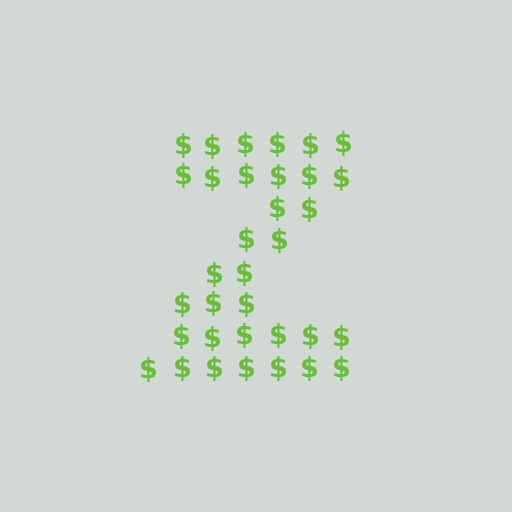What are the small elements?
The small elements are dollar signs.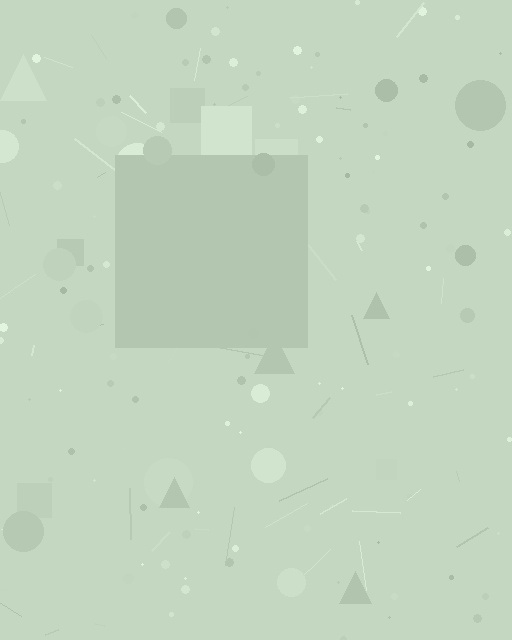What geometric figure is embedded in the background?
A square is embedded in the background.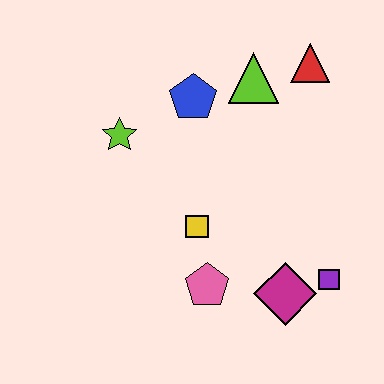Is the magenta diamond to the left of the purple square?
Yes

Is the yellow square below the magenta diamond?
No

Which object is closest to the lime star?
The blue pentagon is closest to the lime star.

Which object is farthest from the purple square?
The lime star is farthest from the purple square.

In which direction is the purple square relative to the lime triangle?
The purple square is below the lime triangle.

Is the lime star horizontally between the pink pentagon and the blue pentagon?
No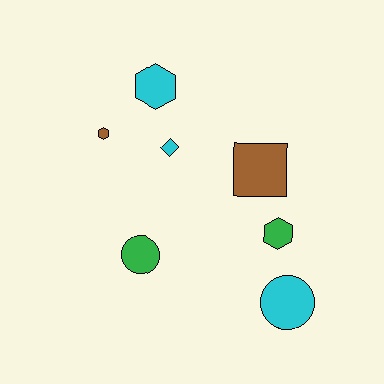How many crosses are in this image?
There are no crosses.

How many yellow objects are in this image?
There are no yellow objects.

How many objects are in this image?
There are 7 objects.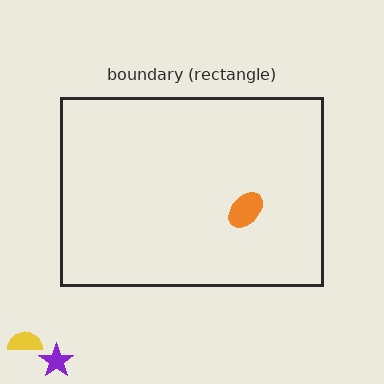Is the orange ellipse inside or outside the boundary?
Inside.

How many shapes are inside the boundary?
1 inside, 2 outside.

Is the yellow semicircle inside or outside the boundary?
Outside.